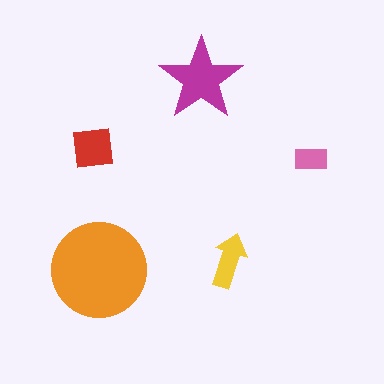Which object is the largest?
The orange circle.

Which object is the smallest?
The pink rectangle.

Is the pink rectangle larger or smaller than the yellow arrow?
Smaller.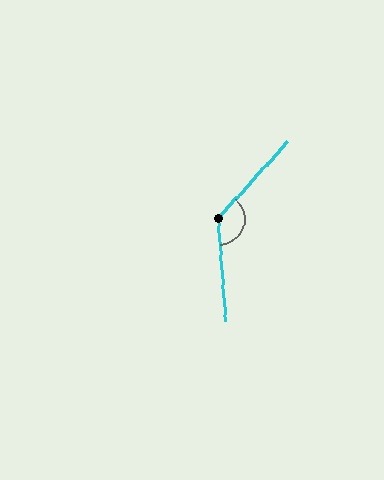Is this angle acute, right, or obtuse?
It is obtuse.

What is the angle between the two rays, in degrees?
Approximately 134 degrees.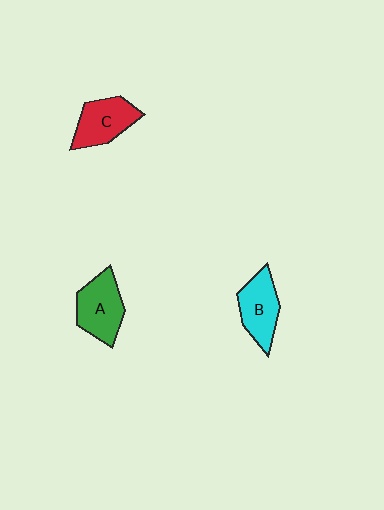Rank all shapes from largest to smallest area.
From largest to smallest: A (green), C (red), B (cyan).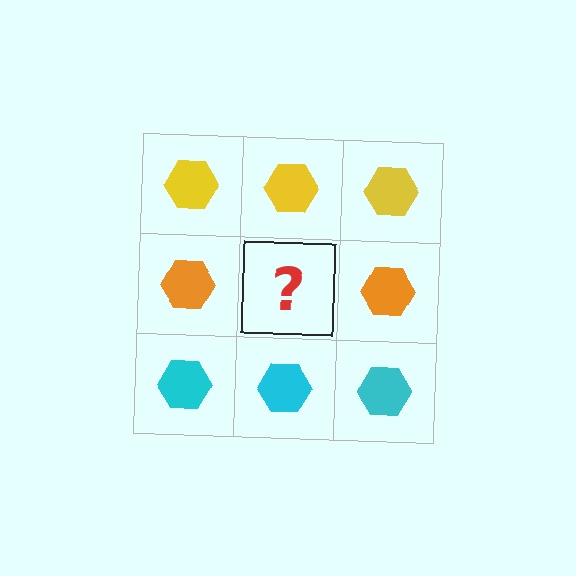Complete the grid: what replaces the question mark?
The question mark should be replaced with an orange hexagon.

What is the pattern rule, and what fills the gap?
The rule is that each row has a consistent color. The gap should be filled with an orange hexagon.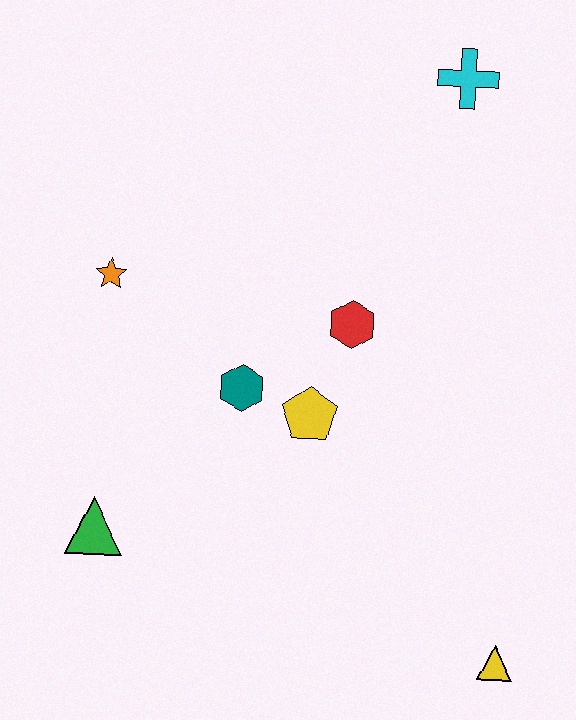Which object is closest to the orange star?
The teal hexagon is closest to the orange star.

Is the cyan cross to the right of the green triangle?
Yes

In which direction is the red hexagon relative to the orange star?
The red hexagon is to the right of the orange star.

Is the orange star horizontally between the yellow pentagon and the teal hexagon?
No